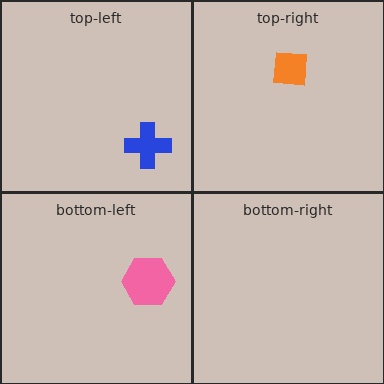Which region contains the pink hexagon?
The bottom-left region.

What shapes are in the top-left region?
The blue cross.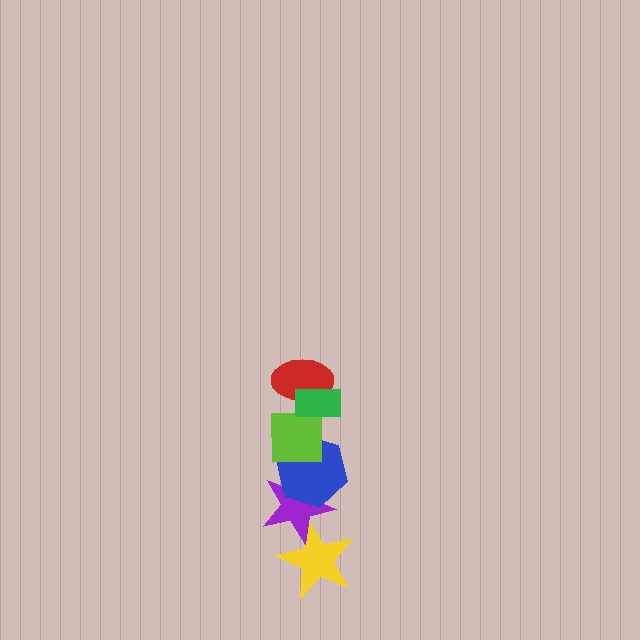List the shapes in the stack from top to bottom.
From top to bottom: the green rectangle, the red ellipse, the lime square, the blue hexagon, the purple star, the yellow star.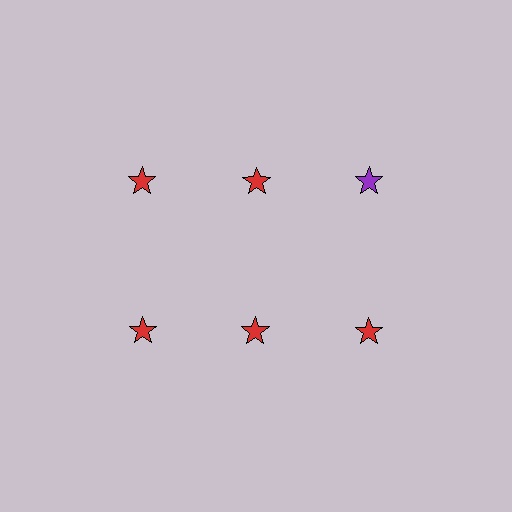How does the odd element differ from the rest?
It has a different color: purple instead of red.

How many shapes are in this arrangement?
There are 6 shapes arranged in a grid pattern.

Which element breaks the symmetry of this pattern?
The purple star in the top row, center column breaks the symmetry. All other shapes are red stars.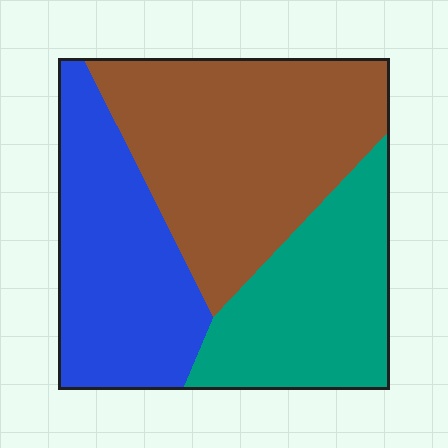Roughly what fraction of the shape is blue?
Blue covers around 30% of the shape.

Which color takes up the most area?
Brown, at roughly 40%.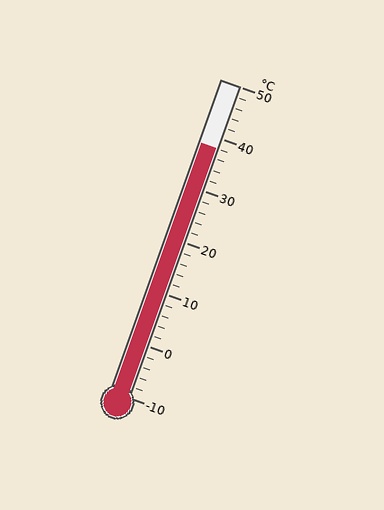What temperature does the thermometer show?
The thermometer shows approximately 38°C.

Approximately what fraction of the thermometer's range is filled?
The thermometer is filled to approximately 80% of its range.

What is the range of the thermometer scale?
The thermometer scale ranges from -10°C to 50°C.